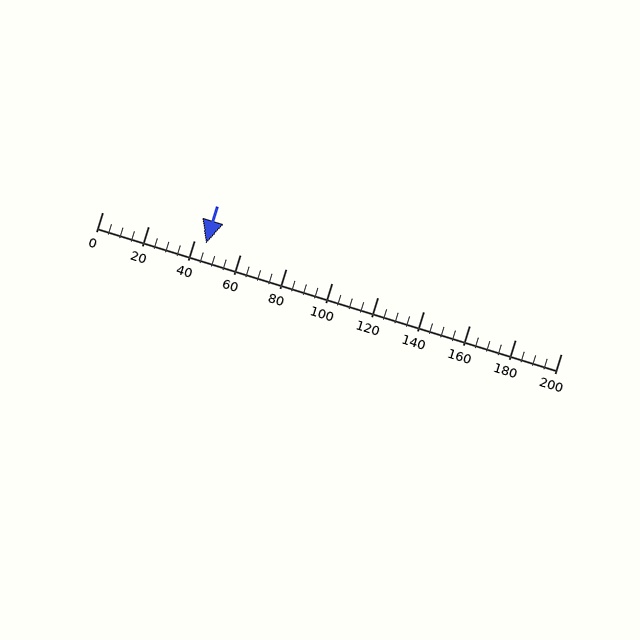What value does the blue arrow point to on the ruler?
The blue arrow points to approximately 45.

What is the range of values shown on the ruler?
The ruler shows values from 0 to 200.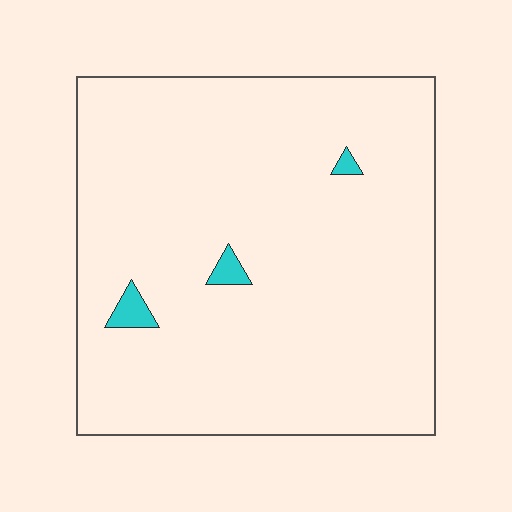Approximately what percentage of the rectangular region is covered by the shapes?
Approximately 0%.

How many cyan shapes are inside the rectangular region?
3.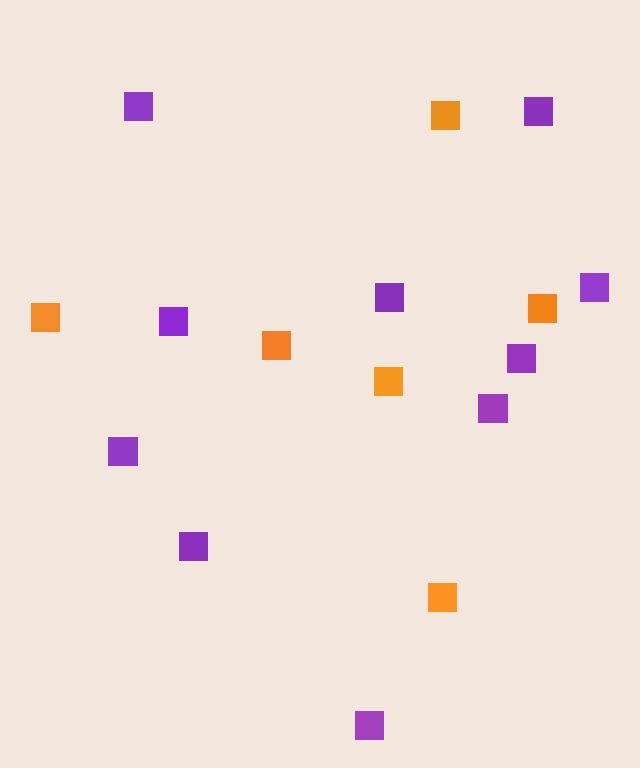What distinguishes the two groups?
There are 2 groups: one group of purple squares (10) and one group of orange squares (6).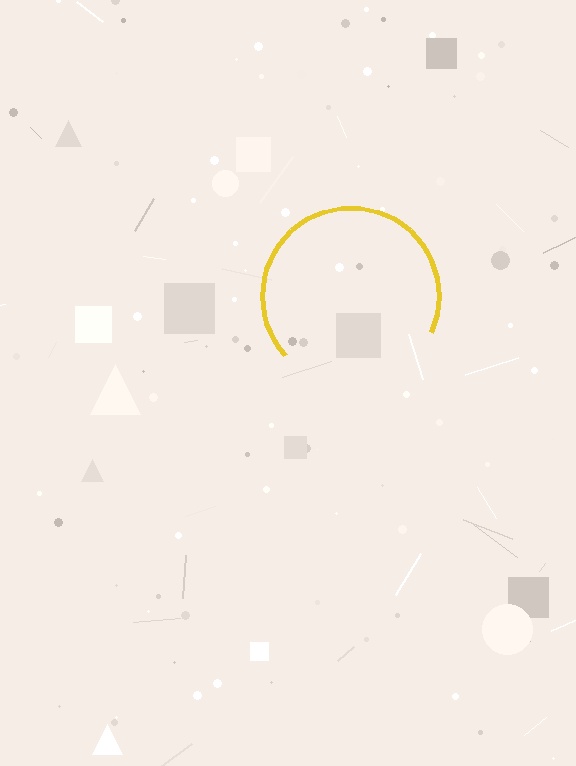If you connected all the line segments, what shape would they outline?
They would outline a circle.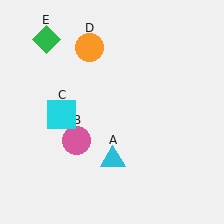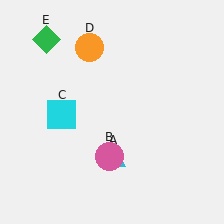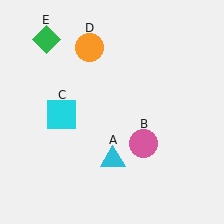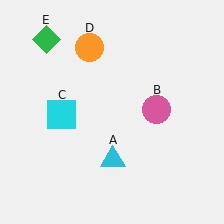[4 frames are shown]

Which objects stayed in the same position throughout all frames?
Cyan triangle (object A) and cyan square (object C) and orange circle (object D) and green diamond (object E) remained stationary.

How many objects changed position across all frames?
1 object changed position: pink circle (object B).